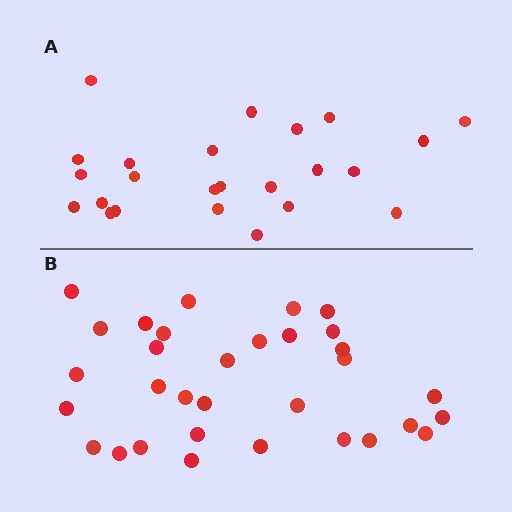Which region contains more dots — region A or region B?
Region B (the bottom region) has more dots.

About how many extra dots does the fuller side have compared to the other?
Region B has roughly 8 or so more dots than region A.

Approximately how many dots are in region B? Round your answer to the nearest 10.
About 30 dots. (The exact count is 32, which rounds to 30.)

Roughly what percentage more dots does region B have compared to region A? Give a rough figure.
About 35% more.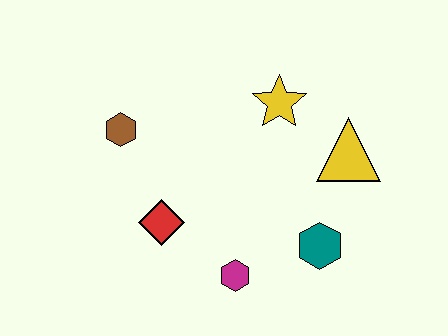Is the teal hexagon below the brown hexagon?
Yes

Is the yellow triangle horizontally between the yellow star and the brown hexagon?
No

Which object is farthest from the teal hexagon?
The brown hexagon is farthest from the teal hexagon.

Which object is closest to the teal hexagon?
The magenta hexagon is closest to the teal hexagon.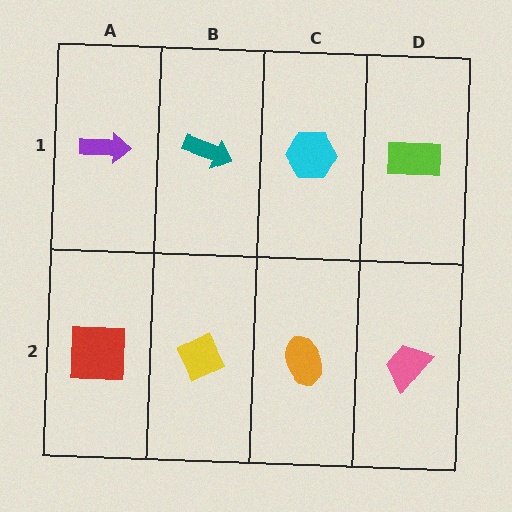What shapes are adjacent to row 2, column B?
A teal arrow (row 1, column B), a red square (row 2, column A), an orange ellipse (row 2, column C).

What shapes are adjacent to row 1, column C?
An orange ellipse (row 2, column C), a teal arrow (row 1, column B), a lime rectangle (row 1, column D).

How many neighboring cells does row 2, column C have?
3.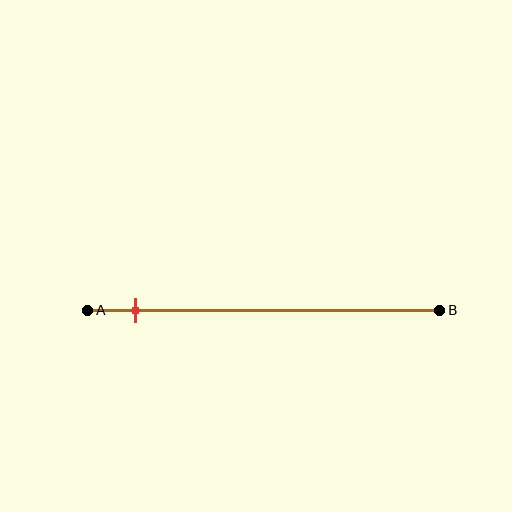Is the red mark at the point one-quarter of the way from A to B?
No, the mark is at about 15% from A, not at the 25% one-quarter point.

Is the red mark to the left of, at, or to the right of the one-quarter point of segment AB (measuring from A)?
The red mark is to the left of the one-quarter point of segment AB.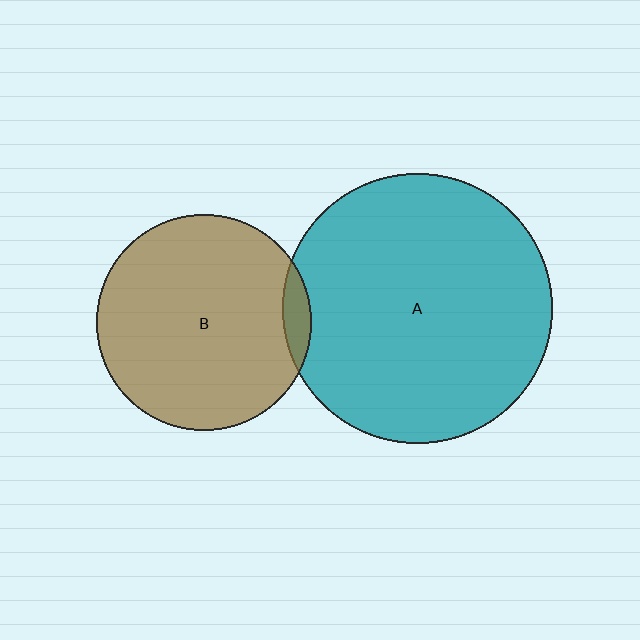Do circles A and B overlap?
Yes.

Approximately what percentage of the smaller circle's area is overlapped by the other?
Approximately 5%.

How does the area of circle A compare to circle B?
Approximately 1.6 times.